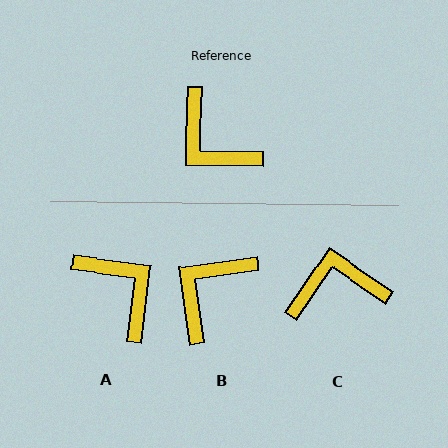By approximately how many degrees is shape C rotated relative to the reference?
Approximately 123 degrees clockwise.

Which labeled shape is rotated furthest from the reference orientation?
A, about 174 degrees away.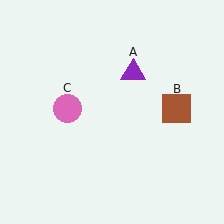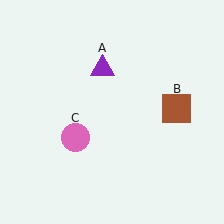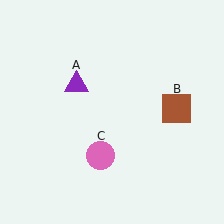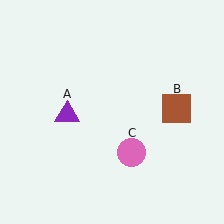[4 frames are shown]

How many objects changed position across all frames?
2 objects changed position: purple triangle (object A), pink circle (object C).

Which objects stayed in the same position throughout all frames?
Brown square (object B) remained stationary.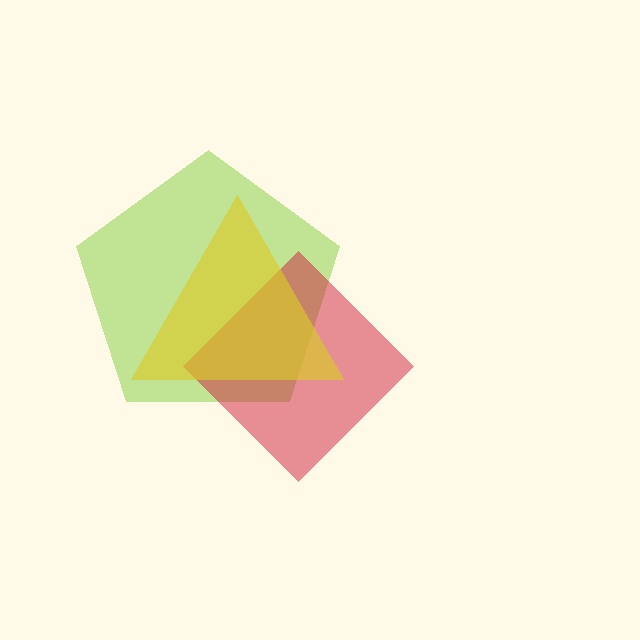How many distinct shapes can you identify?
There are 3 distinct shapes: a lime pentagon, a red diamond, a yellow triangle.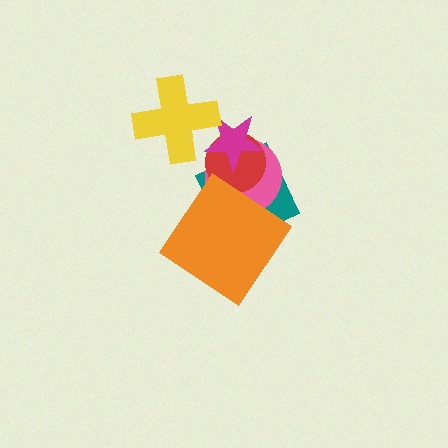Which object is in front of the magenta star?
The yellow cross is in front of the magenta star.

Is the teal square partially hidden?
Yes, it is partially covered by another shape.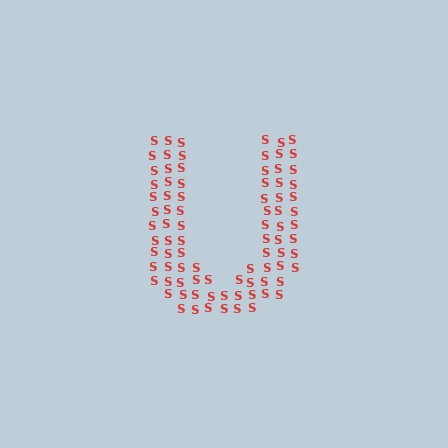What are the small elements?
The small elements are letter S's.